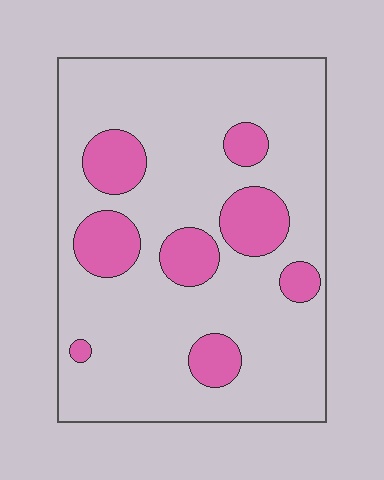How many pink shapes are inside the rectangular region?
8.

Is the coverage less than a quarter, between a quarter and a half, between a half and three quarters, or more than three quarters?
Less than a quarter.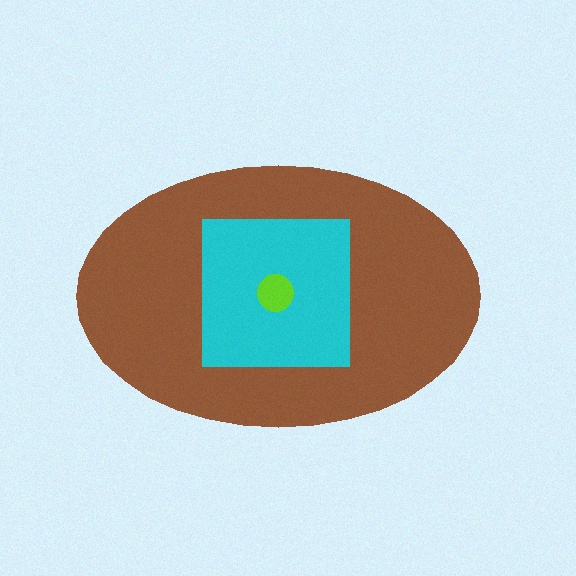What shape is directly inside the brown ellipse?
The cyan square.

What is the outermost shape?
The brown ellipse.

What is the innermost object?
The lime circle.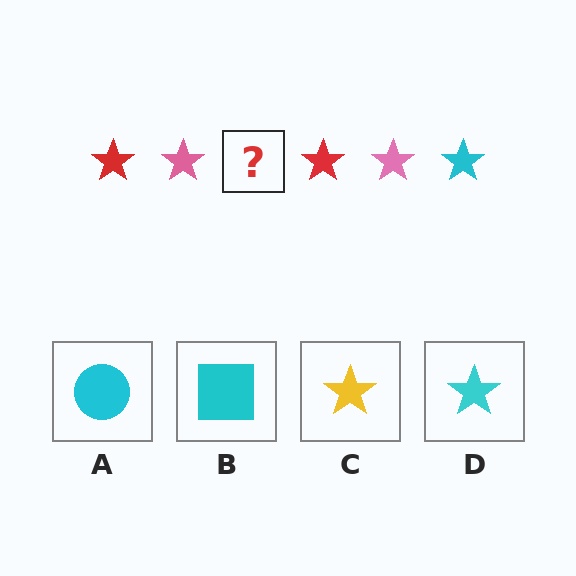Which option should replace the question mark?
Option D.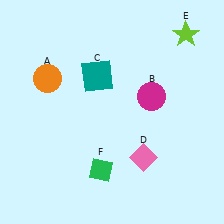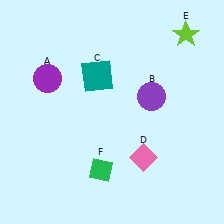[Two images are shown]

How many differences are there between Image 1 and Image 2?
There are 2 differences between the two images.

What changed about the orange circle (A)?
In Image 1, A is orange. In Image 2, it changed to purple.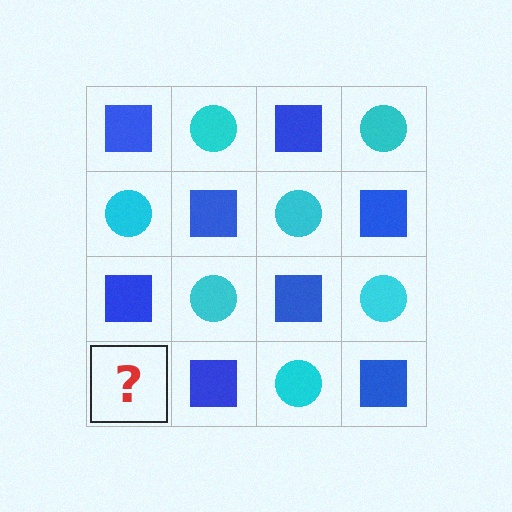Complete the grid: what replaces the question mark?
The question mark should be replaced with a cyan circle.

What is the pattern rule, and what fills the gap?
The rule is that it alternates blue square and cyan circle in a checkerboard pattern. The gap should be filled with a cyan circle.